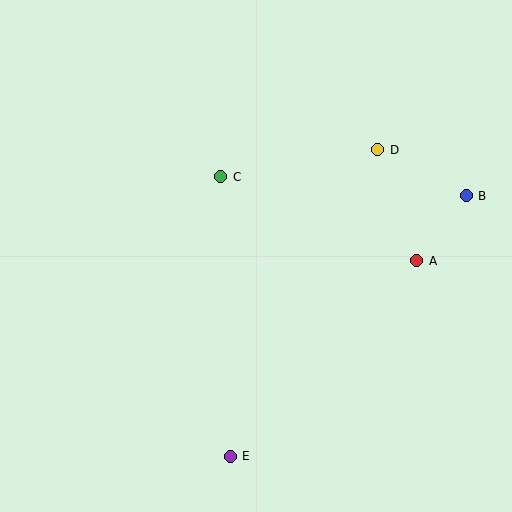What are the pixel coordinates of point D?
Point D is at (378, 150).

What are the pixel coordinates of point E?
Point E is at (230, 456).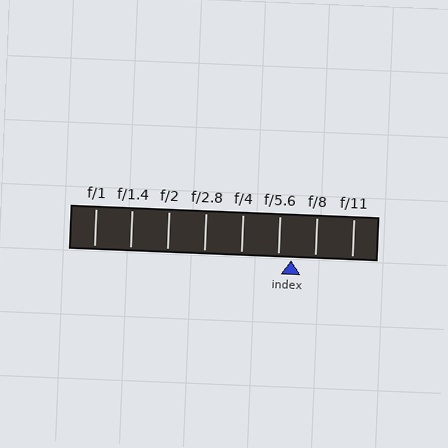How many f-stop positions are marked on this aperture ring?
There are 8 f-stop positions marked.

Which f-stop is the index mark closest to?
The index mark is closest to f/5.6.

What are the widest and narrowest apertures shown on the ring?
The widest aperture shown is f/1 and the narrowest is f/11.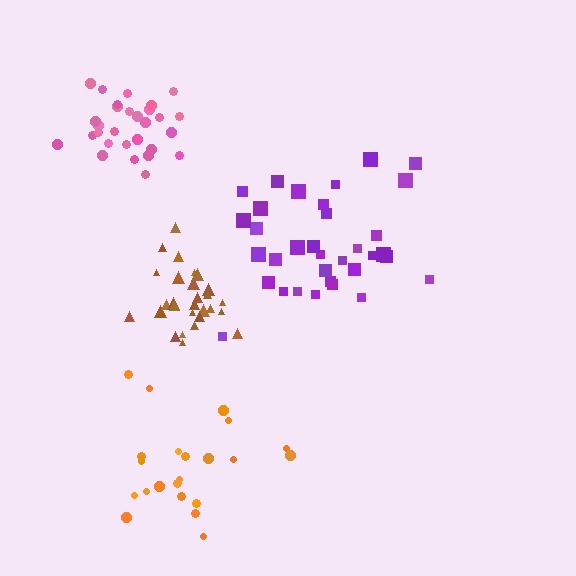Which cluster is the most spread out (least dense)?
Orange.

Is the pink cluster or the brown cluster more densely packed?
Brown.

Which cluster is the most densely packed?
Brown.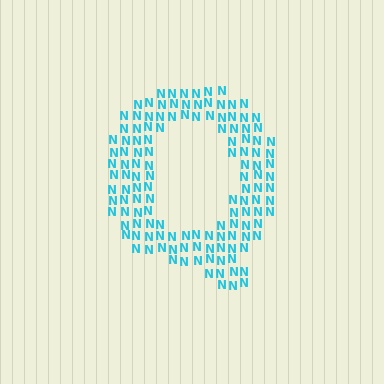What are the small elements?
The small elements are letter N's.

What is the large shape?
The large shape is the letter Q.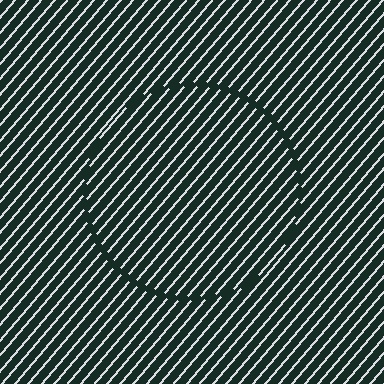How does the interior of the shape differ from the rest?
The interior of the shape contains the same grating, shifted by half a period — the contour is defined by the phase discontinuity where line-ends from the inner and outer gratings abut.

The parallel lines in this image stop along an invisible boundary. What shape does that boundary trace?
An illusory circle. The interior of the shape contains the same grating, shifted by half a period — the contour is defined by the phase discontinuity where line-ends from the inner and outer gratings abut.